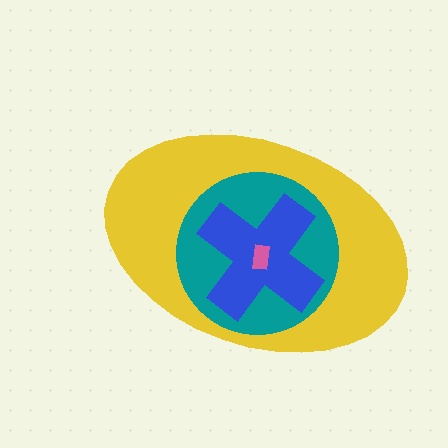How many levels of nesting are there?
4.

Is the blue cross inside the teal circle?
Yes.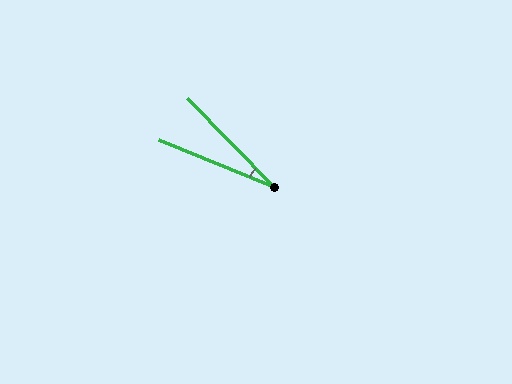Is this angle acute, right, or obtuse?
It is acute.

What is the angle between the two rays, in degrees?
Approximately 23 degrees.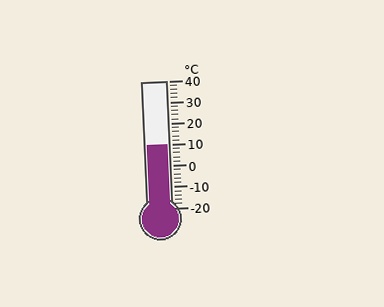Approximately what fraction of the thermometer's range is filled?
The thermometer is filled to approximately 50% of its range.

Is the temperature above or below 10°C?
The temperature is at 10°C.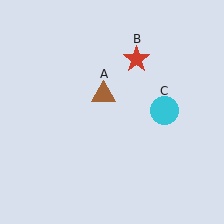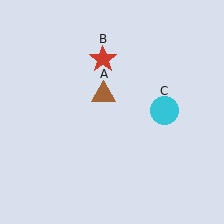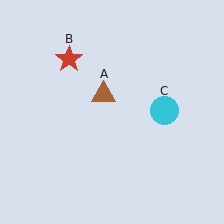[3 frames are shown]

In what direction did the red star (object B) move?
The red star (object B) moved left.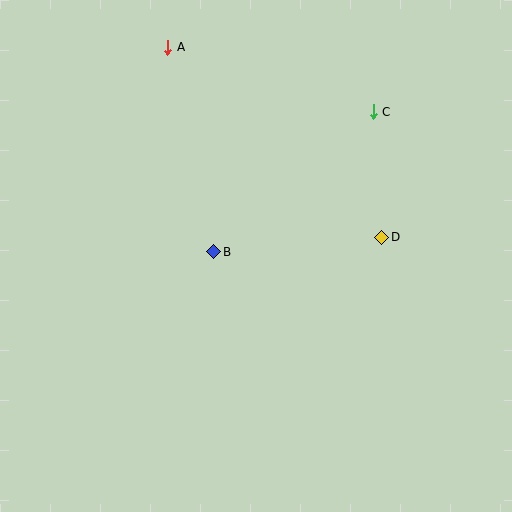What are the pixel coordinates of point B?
Point B is at (214, 252).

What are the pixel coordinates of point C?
Point C is at (373, 112).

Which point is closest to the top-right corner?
Point C is closest to the top-right corner.